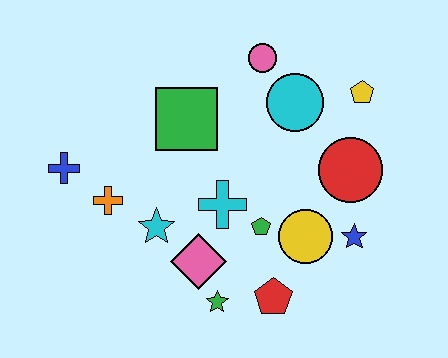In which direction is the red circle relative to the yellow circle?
The red circle is above the yellow circle.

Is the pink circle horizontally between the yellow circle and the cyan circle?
No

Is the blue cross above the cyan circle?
No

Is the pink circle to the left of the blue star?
Yes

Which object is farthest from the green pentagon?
The blue cross is farthest from the green pentagon.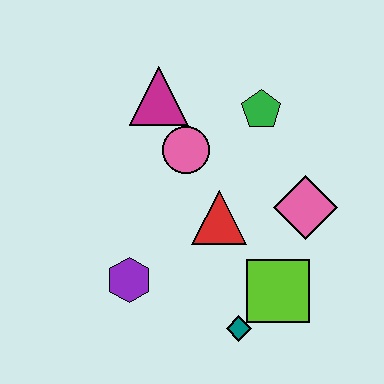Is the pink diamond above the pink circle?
No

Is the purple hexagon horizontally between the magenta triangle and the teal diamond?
No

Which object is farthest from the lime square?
The magenta triangle is farthest from the lime square.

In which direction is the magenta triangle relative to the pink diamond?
The magenta triangle is to the left of the pink diamond.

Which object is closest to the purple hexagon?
The red triangle is closest to the purple hexagon.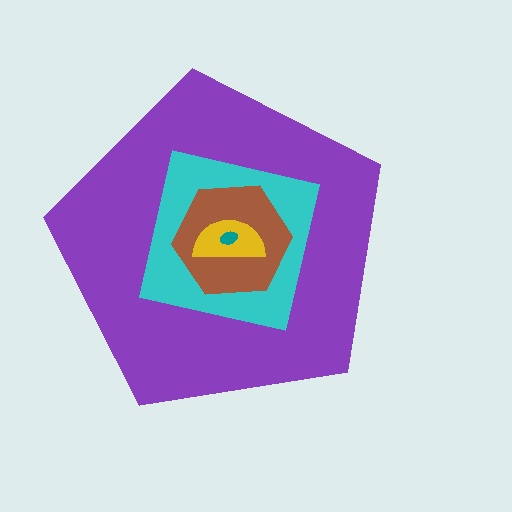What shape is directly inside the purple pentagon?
The cyan square.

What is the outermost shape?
The purple pentagon.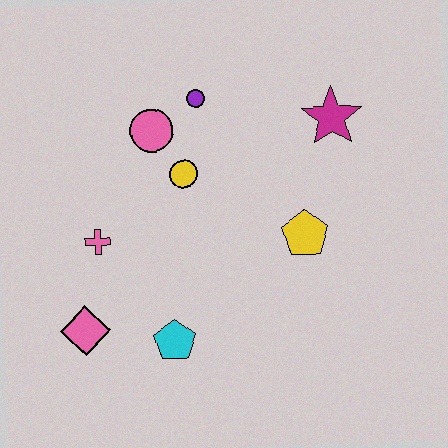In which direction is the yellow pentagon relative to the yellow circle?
The yellow pentagon is to the right of the yellow circle.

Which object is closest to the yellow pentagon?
The magenta star is closest to the yellow pentagon.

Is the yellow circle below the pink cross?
No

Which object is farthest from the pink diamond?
The magenta star is farthest from the pink diamond.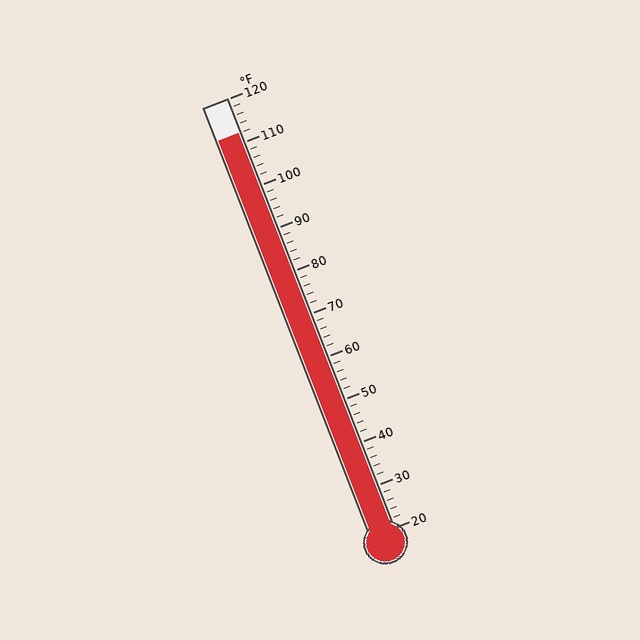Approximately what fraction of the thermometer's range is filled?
The thermometer is filled to approximately 90% of its range.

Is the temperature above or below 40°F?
The temperature is above 40°F.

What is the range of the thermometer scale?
The thermometer scale ranges from 20°F to 120°F.